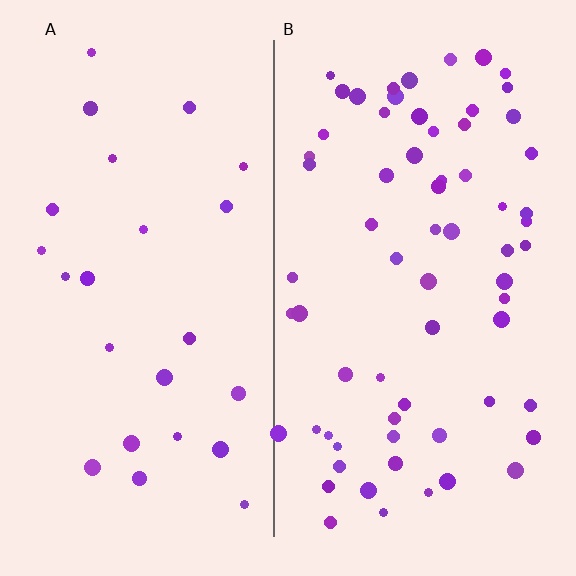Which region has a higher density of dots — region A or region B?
B (the right).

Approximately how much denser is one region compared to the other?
Approximately 2.7× — region B over region A.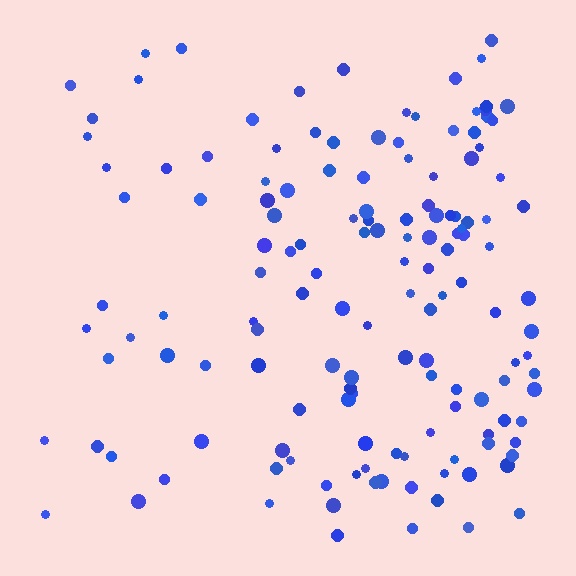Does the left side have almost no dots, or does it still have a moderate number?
Still a moderate number, just noticeably fewer than the right.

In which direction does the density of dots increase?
From left to right, with the right side densest.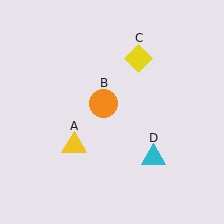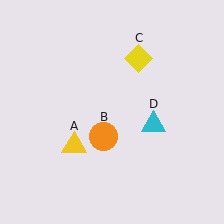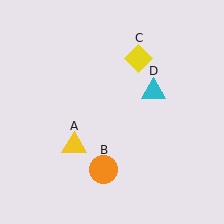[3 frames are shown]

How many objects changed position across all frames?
2 objects changed position: orange circle (object B), cyan triangle (object D).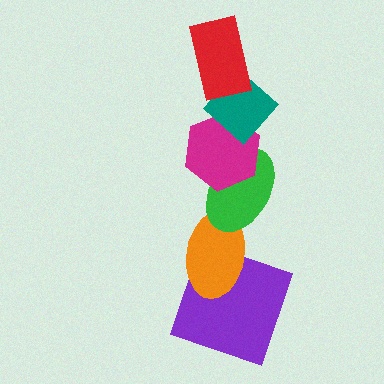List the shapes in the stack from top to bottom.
From top to bottom: the red rectangle, the teal diamond, the magenta hexagon, the green ellipse, the orange ellipse, the purple square.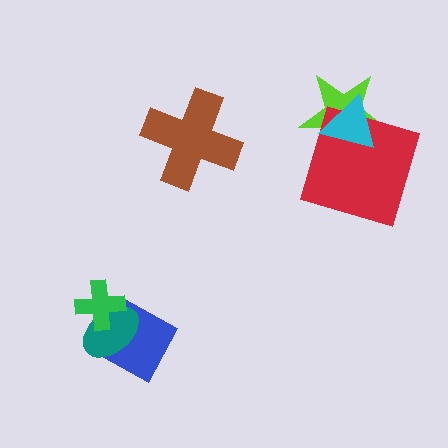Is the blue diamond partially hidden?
Yes, it is partially covered by another shape.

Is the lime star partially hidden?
Yes, it is partially covered by another shape.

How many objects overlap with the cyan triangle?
2 objects overlap with the cyan triangle.